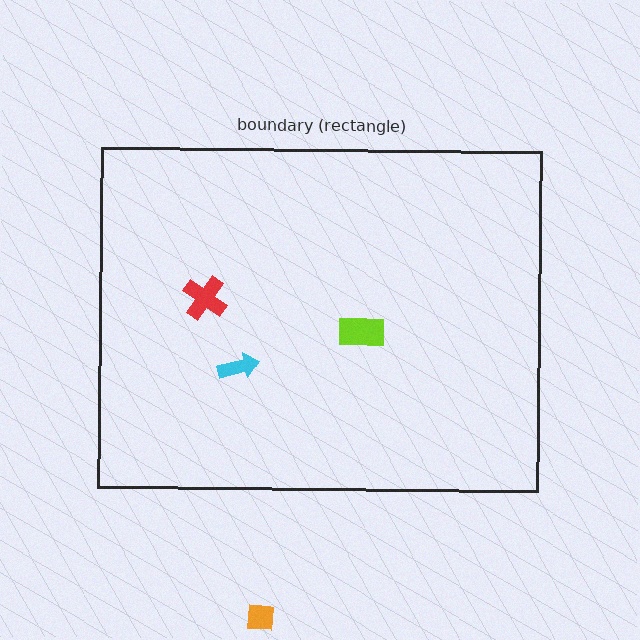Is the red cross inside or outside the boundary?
Inside.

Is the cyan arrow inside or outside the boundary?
Inside.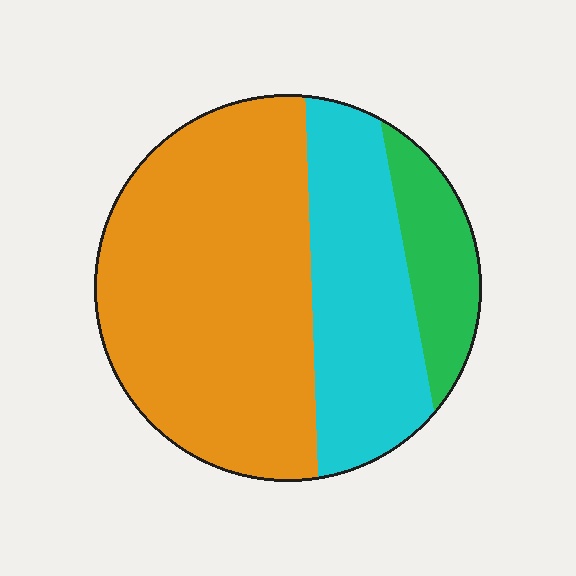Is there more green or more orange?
Orange.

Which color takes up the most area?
Orange, at roughly 60%.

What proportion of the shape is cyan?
Cyan covers 29% of the shape.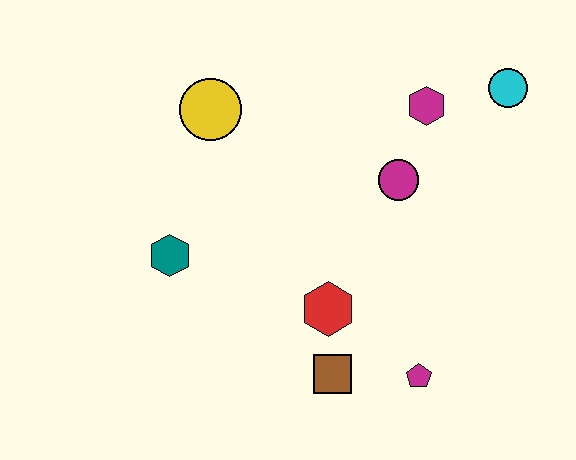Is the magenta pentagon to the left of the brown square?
No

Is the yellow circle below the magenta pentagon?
No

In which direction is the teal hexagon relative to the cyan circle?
The teal hexagon is to the left of the cyan circle.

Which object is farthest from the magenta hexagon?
The teal hexagon is farthest from the magenta hexagon.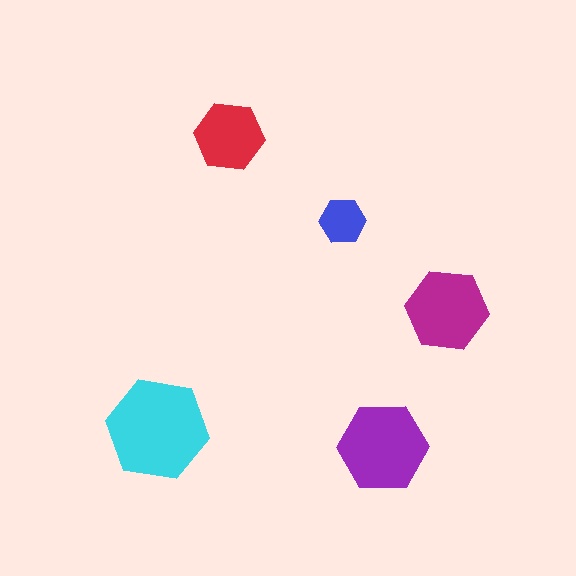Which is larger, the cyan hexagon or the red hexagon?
The cyan one.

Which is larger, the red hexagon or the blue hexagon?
The red one.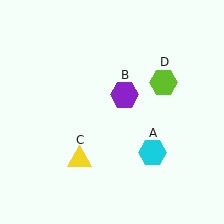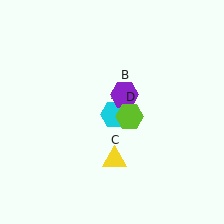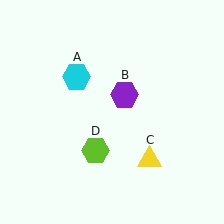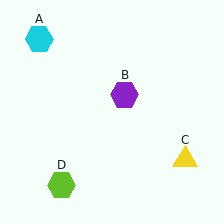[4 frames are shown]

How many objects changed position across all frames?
3 objects changed position: cyan hexagon (object A), yellow triangle (object C), lime hexagon (object D).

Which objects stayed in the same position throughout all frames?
Purple hexagon (object B) remained stationary.